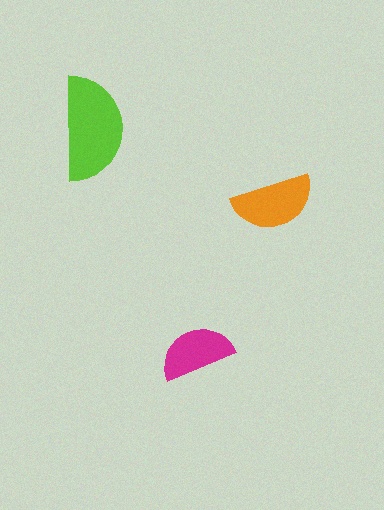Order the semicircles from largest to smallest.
the lime one, the orange one, the magenta one.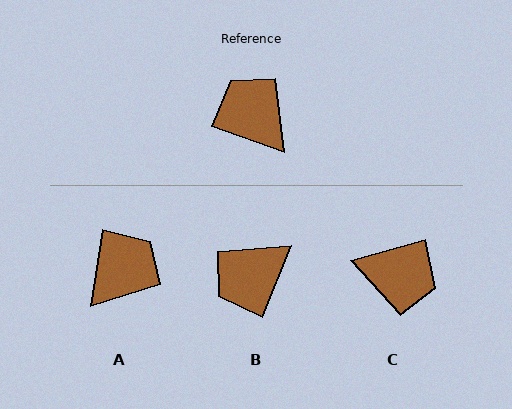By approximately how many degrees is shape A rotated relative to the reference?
Approximately 80 degrees clockwise.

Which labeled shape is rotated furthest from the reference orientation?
C, about 145 degrees away.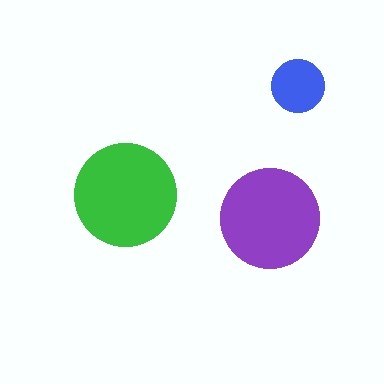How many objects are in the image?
There are 3 objects in the image.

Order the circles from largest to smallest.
the green one, the purple one, the blue one.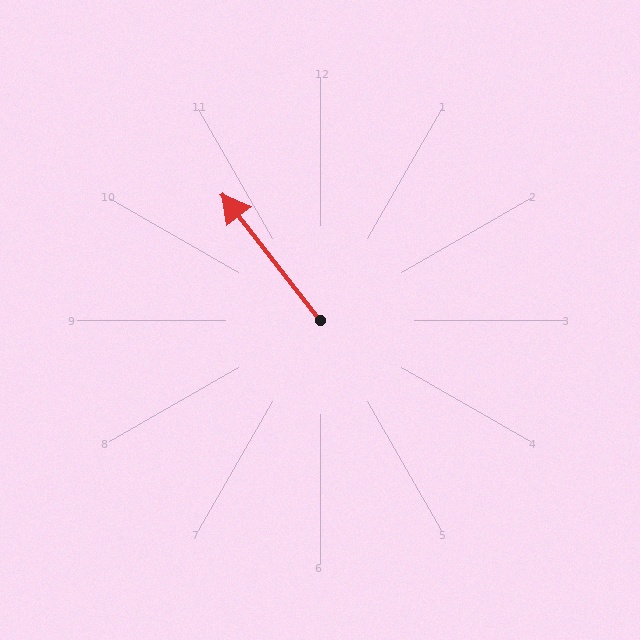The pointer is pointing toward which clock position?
Roughly 11 o'clock.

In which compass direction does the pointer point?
Northwest.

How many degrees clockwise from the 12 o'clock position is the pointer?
Approximately 322 degrees.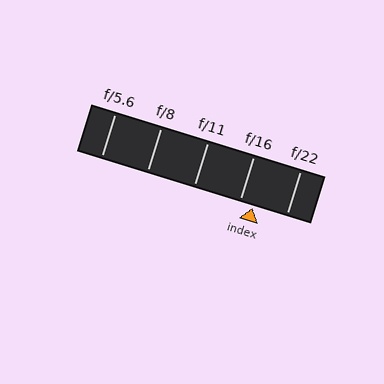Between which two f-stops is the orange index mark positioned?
The index mark is between f/16 and f/22.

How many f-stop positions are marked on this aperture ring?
There are 5 f-stop positions marked.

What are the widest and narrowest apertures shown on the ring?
The widest aperture shown is f/5.6 and the narrowest is f/22.